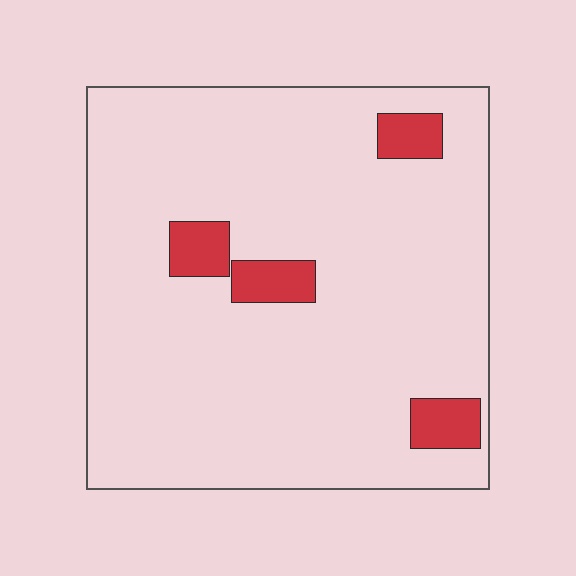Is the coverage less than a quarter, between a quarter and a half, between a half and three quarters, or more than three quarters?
Less than a quarter.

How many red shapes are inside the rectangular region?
4.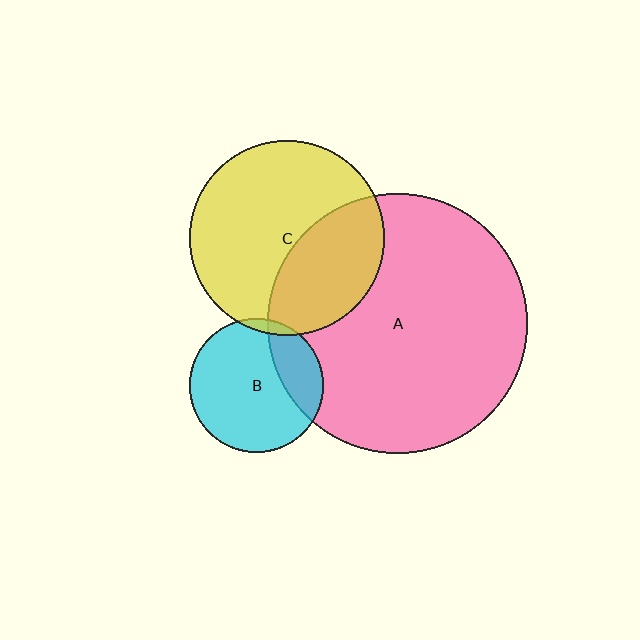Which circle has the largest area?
Circle A (pink).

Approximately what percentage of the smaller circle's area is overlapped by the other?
Approximately 35%.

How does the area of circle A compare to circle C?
Approximately 1.8 times.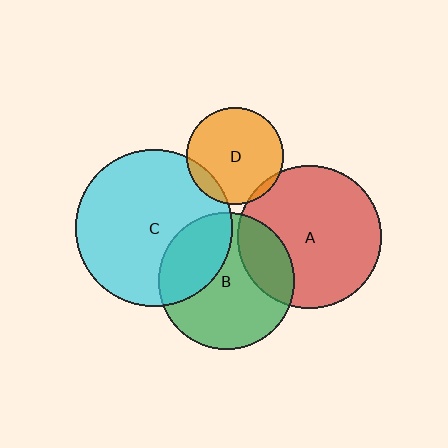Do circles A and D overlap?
Yes.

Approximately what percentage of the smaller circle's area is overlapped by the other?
Approximately 5%.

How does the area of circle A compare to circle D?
Approximately 2.2 times.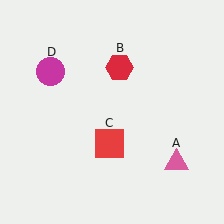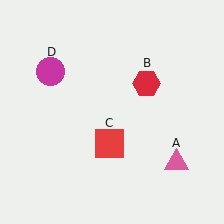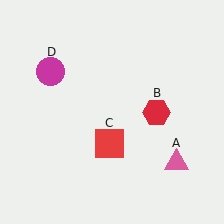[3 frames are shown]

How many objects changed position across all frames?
1 object changed position: red hexagon (object B).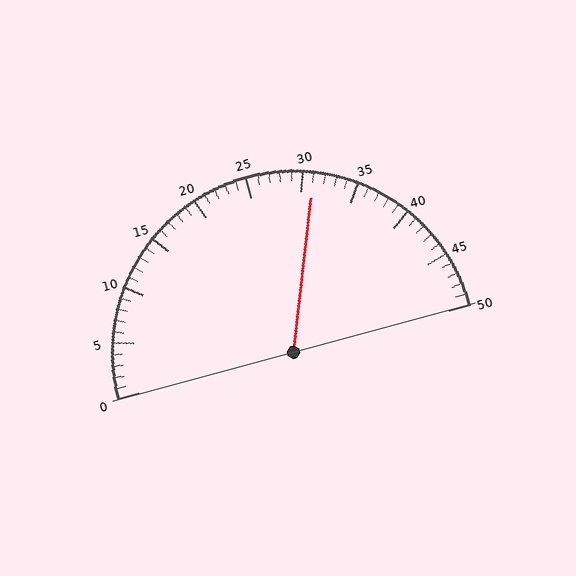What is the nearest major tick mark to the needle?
The nearest major tick mark is 30.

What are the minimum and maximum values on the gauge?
The gauge ranges from 0 to 50.